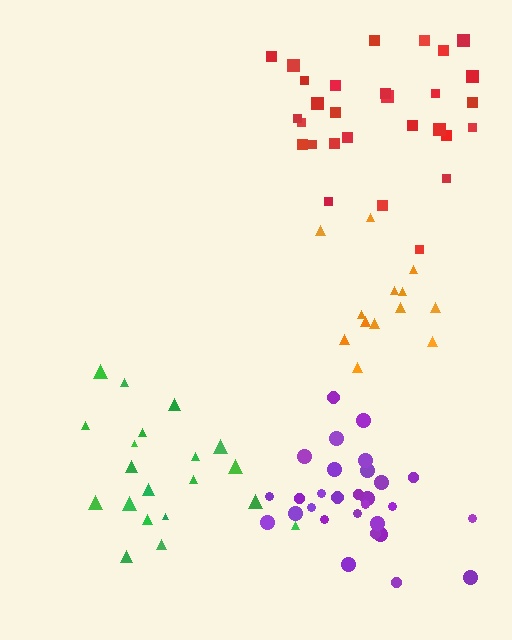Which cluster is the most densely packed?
Purple.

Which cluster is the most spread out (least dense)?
Green.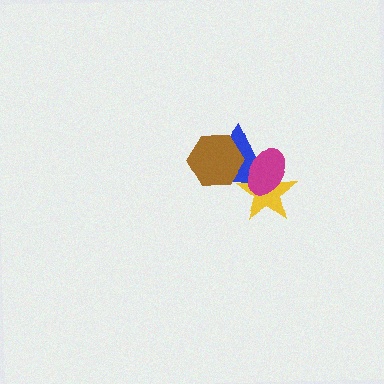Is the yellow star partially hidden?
Yes, it is partially covered by another shape.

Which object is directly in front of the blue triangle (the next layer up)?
The brown hexagon is directly in front of the blue triangle.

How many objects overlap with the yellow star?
2 objects overlap with the yellow star.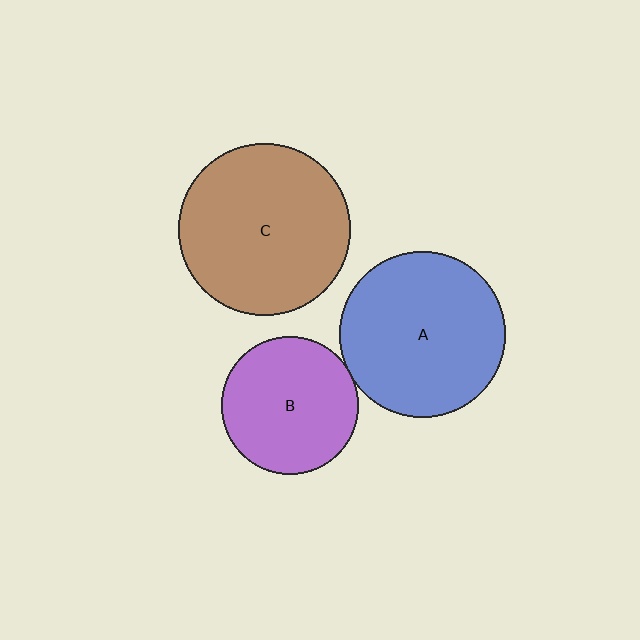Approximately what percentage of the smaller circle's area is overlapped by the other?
Approximately 5%.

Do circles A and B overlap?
Yes.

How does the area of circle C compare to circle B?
Approximately 1.6 times.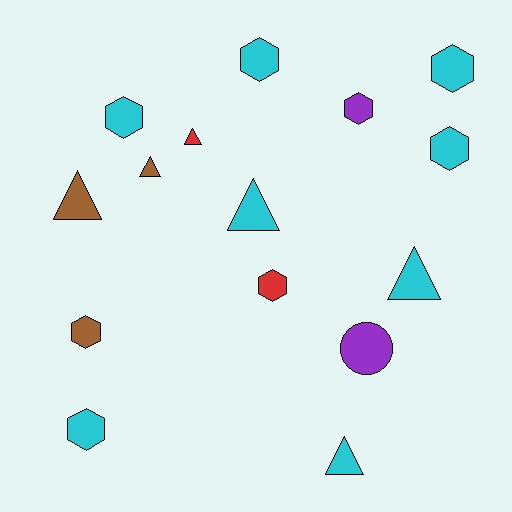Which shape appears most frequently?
Hexagon, with 8 objects.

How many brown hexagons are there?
There is 1 brown hexagon.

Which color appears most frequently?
Cyan, with 8 objects.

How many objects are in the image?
There are 15 objects.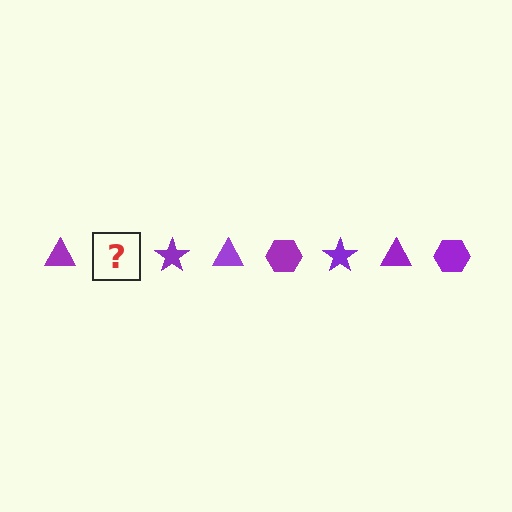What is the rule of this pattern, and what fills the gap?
The rule is that the pattern cycles through triangle, hexagon, star shapes in purple. The gap should be filled with a purple hexagon.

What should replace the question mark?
The question mark should be replaced with a purple hexagon.